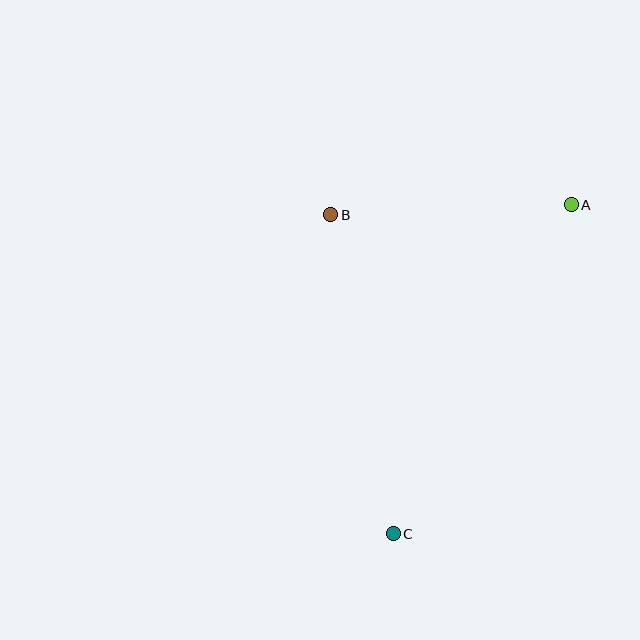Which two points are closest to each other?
Points A and B are closest to each other.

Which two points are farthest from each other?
Points A and C are farthest from each other.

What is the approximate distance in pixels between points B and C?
The distance between B and C is approximately 325 pixels.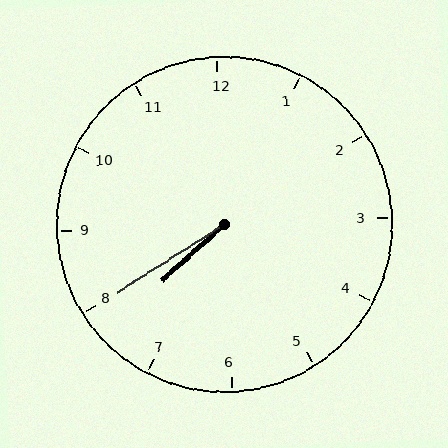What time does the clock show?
7:40.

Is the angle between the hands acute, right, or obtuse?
It is acute.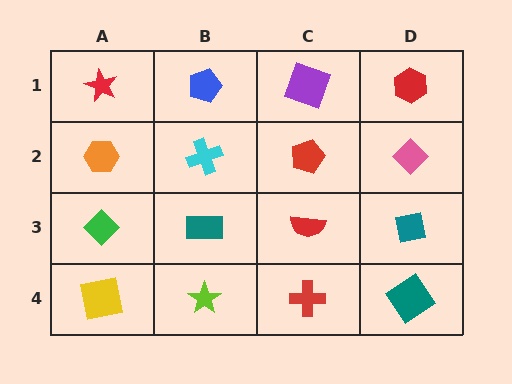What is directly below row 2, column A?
A green diamond.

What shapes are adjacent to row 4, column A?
A green diamond (row 3, column A), a lime star (row 4, column B).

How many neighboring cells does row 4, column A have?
2.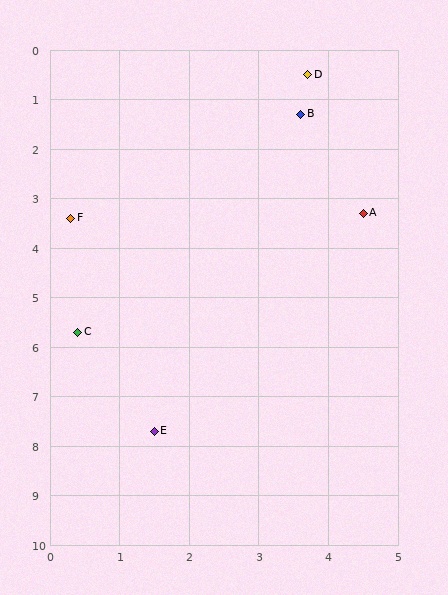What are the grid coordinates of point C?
Point C is at approximately (0.4, 5.7).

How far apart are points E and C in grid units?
Points E and C are about 2.3 grid units apart.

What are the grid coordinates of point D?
Point D is at approximately (3.7, 0.5).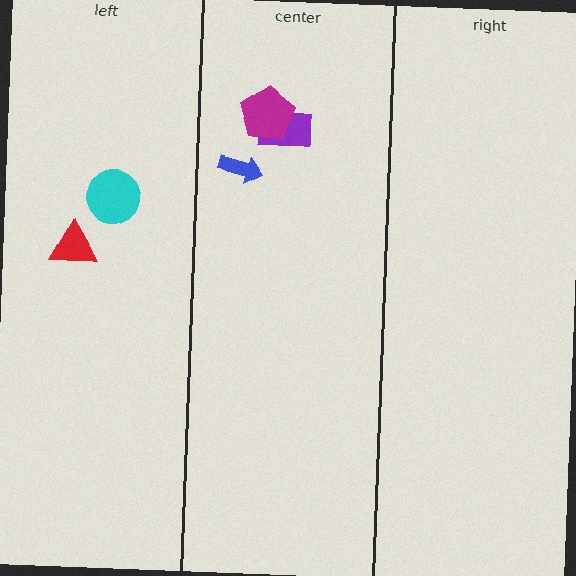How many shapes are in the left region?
2.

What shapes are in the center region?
The purple rectangle, the magenta pentagon, the blue arrow.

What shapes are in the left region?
The red triangle, the cyan circle.